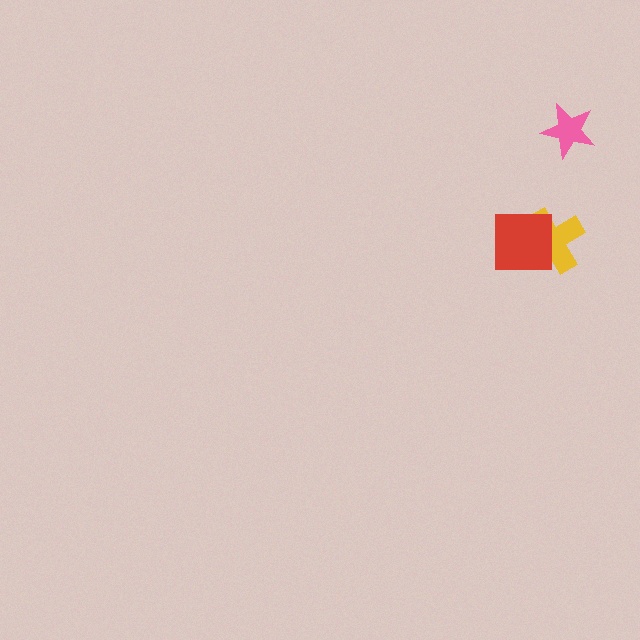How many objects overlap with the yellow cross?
1 object overlaps with the yellow cross.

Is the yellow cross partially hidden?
Yes, it is partially covered by another shape.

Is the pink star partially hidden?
No, no other shape covers it.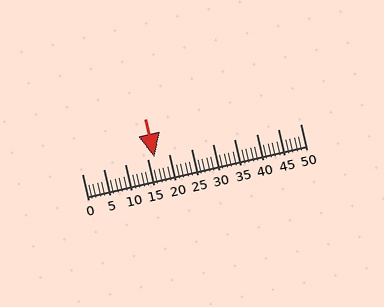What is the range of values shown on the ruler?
The ruler shows values from 0 to 50.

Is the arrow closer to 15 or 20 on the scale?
The arrow is closer to 15.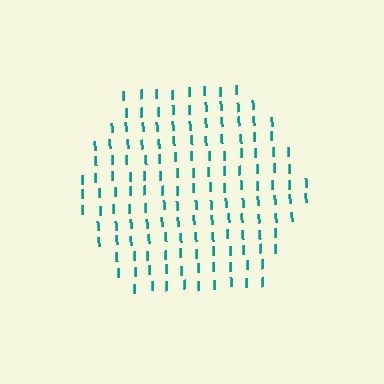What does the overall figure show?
The overall figure shows a hexagon.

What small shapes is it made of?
It is made of small letter I's.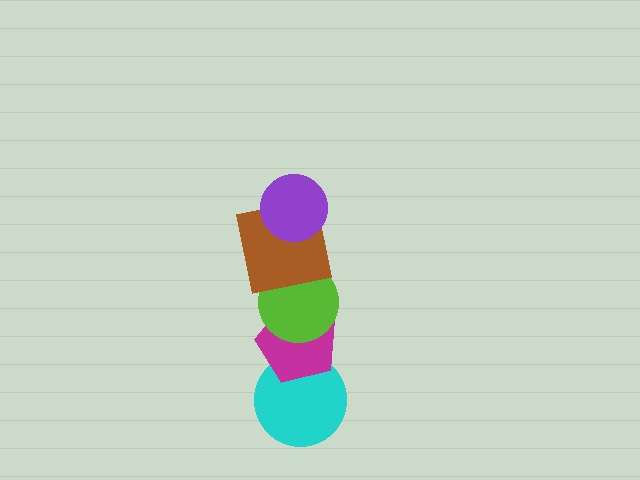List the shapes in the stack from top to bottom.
From top to bottom: the purple circle, the brown square, the lime circle, the magenta pentagon, the cyan circle.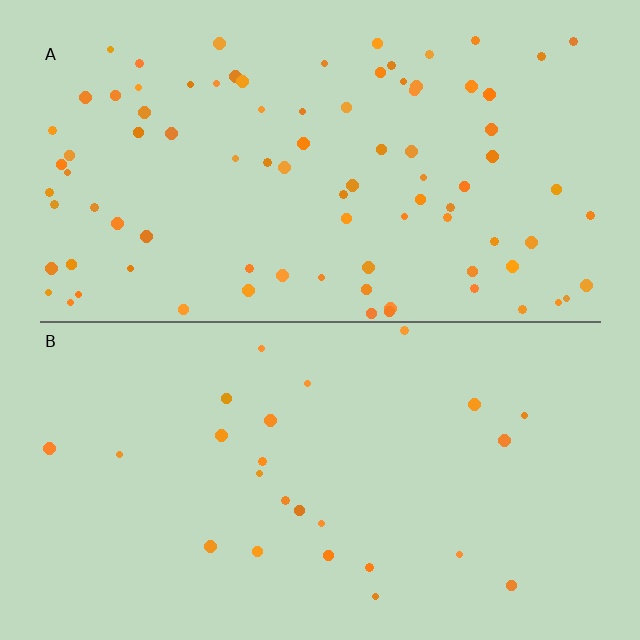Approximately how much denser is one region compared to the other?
Approximately 3.5× — region A over region B.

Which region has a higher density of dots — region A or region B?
A (the top).